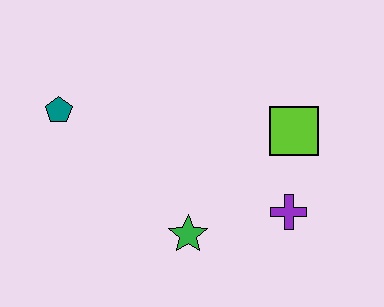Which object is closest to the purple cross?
The lime square is closest to the purple cross.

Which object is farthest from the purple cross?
The teal pentagon is farthest from the purple cross.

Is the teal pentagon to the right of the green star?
No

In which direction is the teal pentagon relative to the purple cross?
The teal pentagon is to the left of the purple cross.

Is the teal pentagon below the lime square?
No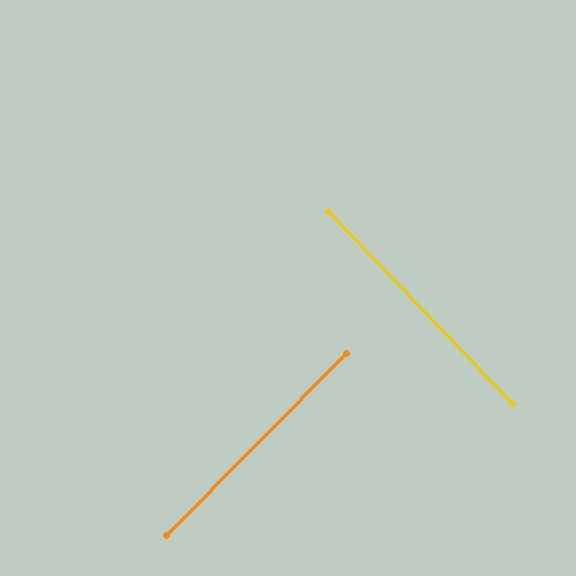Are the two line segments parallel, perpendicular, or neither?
Perpendicular — they meet at approximately 89°.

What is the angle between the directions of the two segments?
Approximately 89 degrees.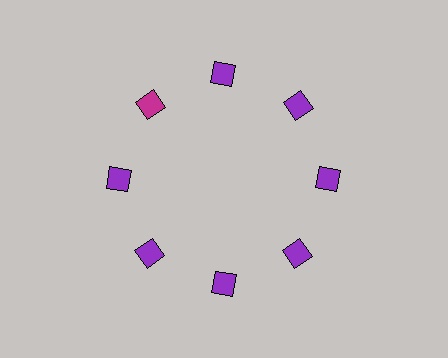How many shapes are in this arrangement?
There are 8 shapes arranged in a ring pattern.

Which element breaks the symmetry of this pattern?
The magenta diamond at roughly the 10 o'clock position breaks the symmetry. All other shapes are purple diamonds.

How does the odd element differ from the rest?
It has a different color: magenta instead of purple.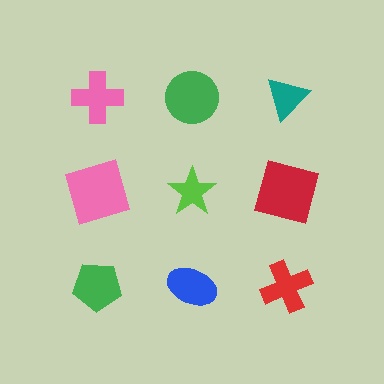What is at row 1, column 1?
A pink cross.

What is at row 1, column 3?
A teal triangle.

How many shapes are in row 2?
3 shapes.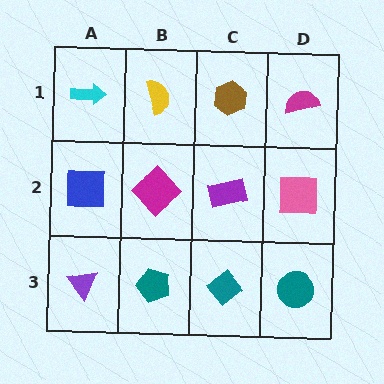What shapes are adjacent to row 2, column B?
A yellow semicircle (row 1, column B), a teal pentagon (row 3, column B), a blue square (row 2, column A), a purple rectangle (row 2, column C).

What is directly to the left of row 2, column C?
A magenta diamond.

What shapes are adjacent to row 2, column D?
A magenta semicircle (row 1, column D), a teal circle (row 3, column D), a purple rectangle (row 2, column C).